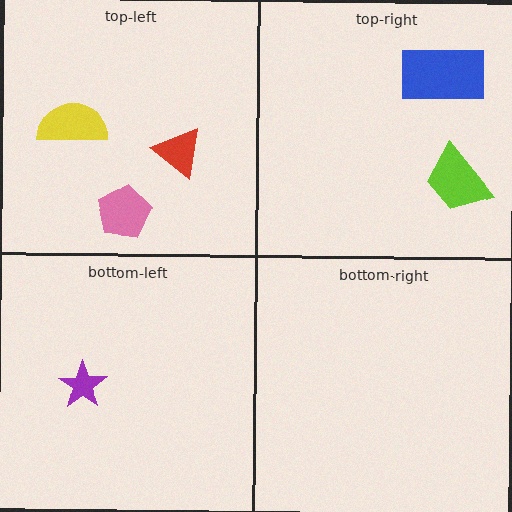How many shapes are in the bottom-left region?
1.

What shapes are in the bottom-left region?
The purple star.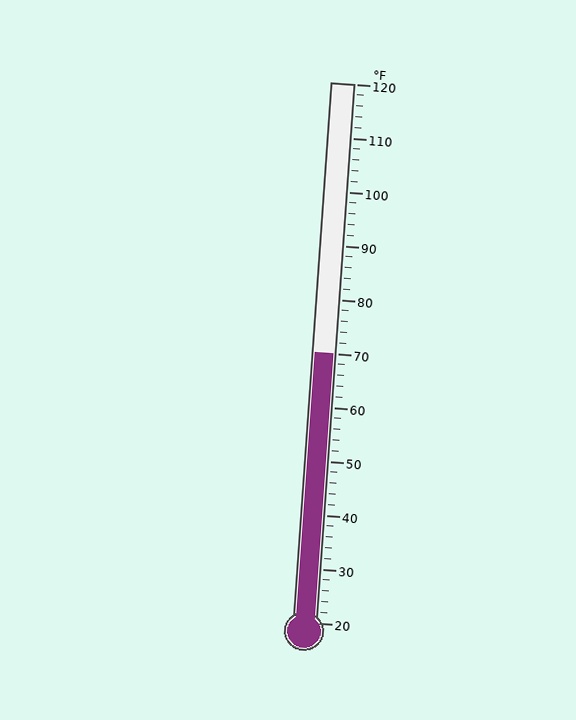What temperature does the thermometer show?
The thermometer shows approximately 70°F.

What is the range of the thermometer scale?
The thermometer scale ranges from 20°F to 120°F.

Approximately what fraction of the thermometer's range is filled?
The thermometer is filled to approximately 50% of its range.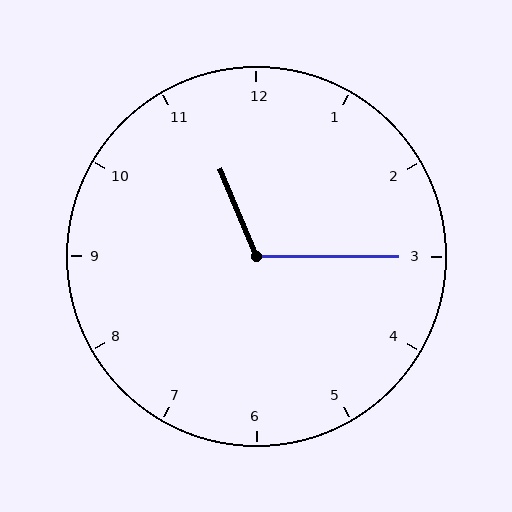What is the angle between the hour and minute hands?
Approximately 112 degrees.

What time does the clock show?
11:15.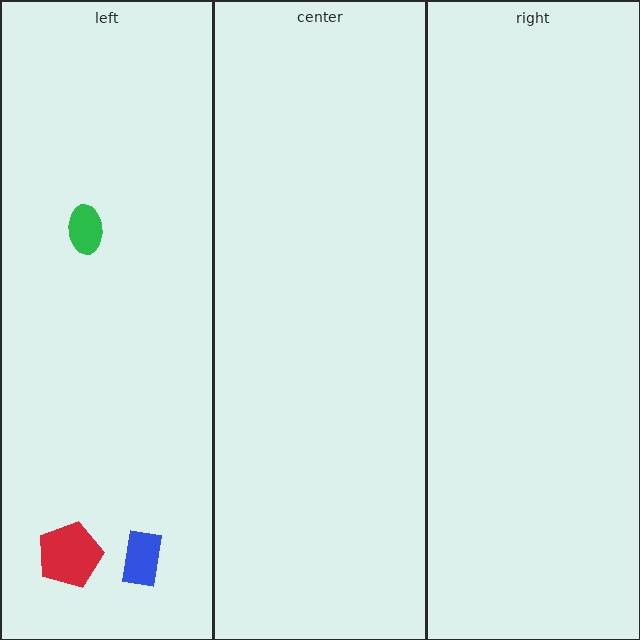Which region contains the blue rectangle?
The left region.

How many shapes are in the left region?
3.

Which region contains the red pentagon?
The left region.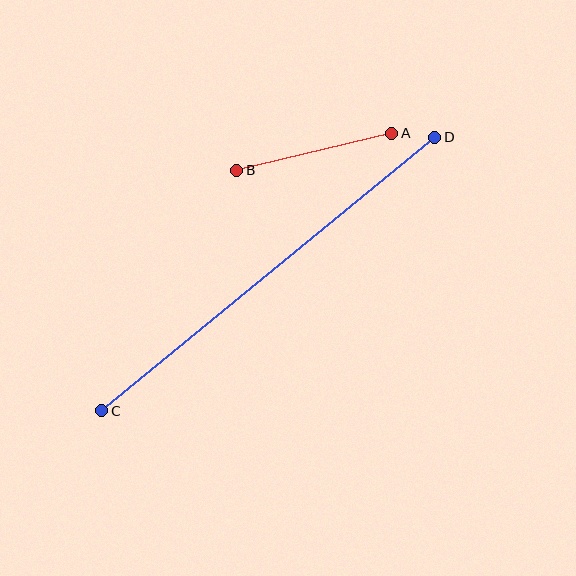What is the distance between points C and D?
The distance is approximately 431 pixels.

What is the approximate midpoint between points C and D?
The midpoint is at approximately (268, 274) pixels.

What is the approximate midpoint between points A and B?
The midpoint is at approximately (314, 152) pixels.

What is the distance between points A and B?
The distance is approximately 160 pixels.